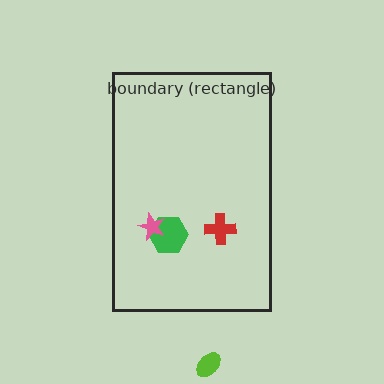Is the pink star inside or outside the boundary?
Inside.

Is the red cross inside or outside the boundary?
Inside.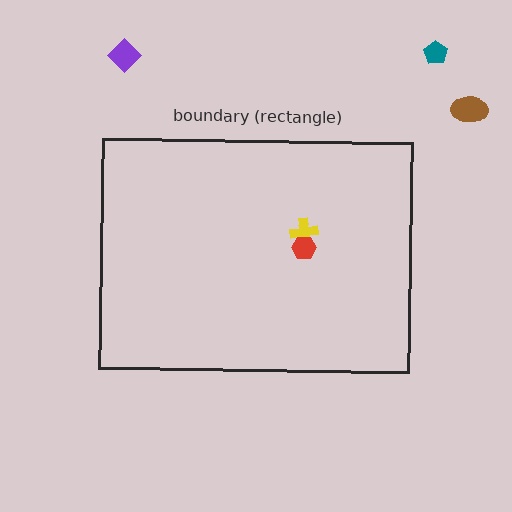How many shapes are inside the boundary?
2 inside, 3 outside.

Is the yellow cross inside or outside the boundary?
Inside.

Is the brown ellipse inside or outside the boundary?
Outside.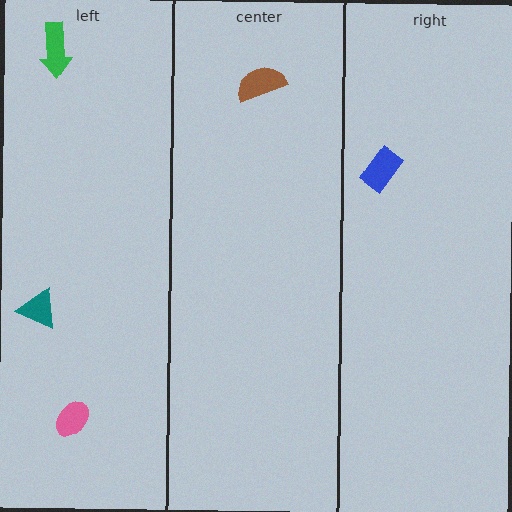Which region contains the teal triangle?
The left region.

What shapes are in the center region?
The brown semicircle.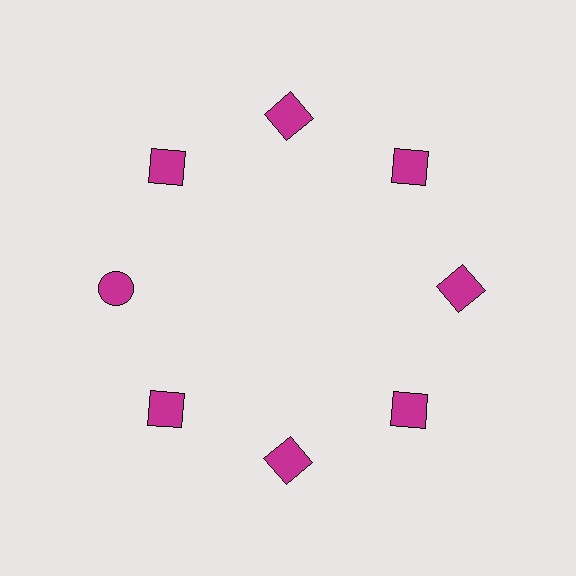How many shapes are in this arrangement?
There are 8 shapes arranged in a ring pattern.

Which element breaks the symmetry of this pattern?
The magenta circle at roughly the 9 o'clock position breaks the symmetry. All other shapes are magenta squares.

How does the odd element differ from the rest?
It has a different shape: circle instead of square.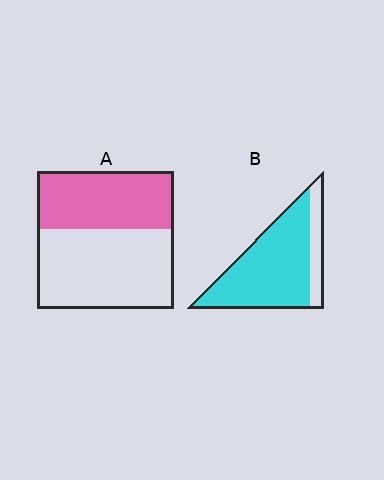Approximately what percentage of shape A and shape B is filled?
A is approximately 40% and B is approximately 80%.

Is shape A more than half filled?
No.